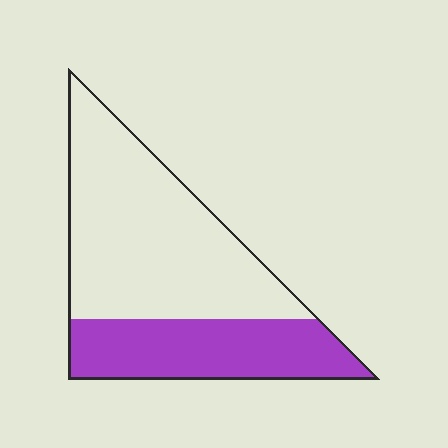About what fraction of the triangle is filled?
About one third (1/3).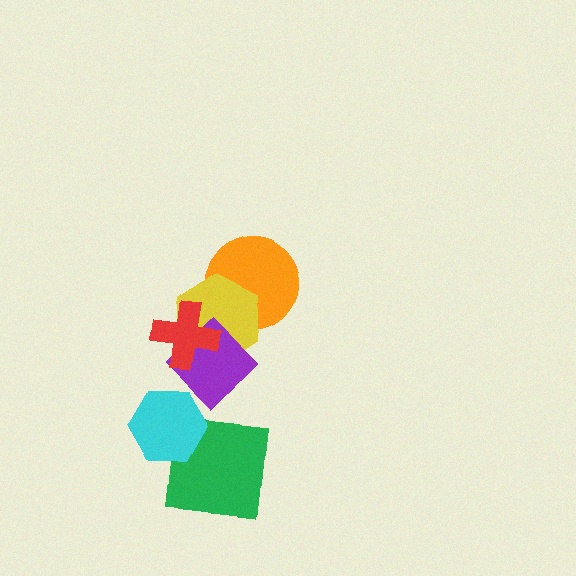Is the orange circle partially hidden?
Yes, it is partially covered by another shape.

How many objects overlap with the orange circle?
1 object overlaps with the orange circle.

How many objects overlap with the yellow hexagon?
3 objects overlap with the yellow hexagon.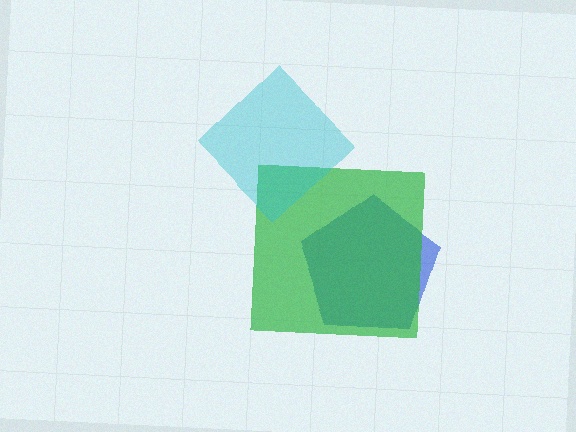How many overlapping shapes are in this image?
There are 3 overlapping shapes in the image.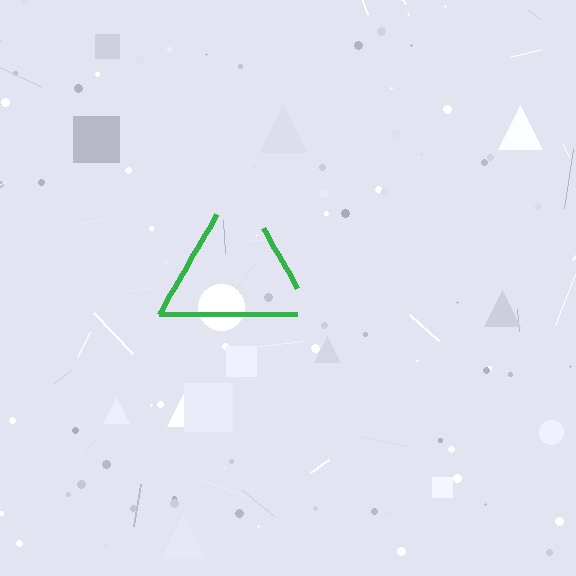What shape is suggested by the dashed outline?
The dashed outline suggests a triangle.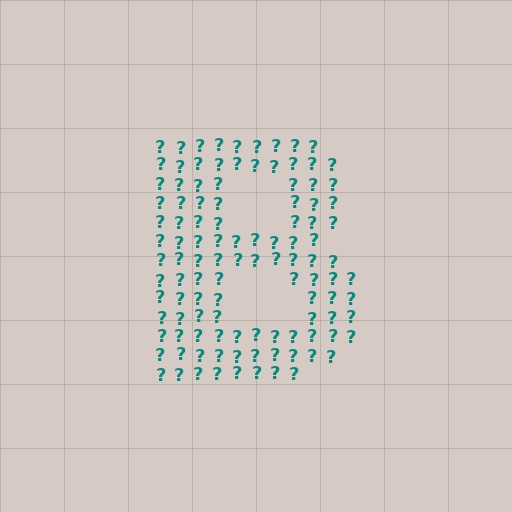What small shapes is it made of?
It is made of small question marks.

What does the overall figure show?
The overall figure shows the letter B.